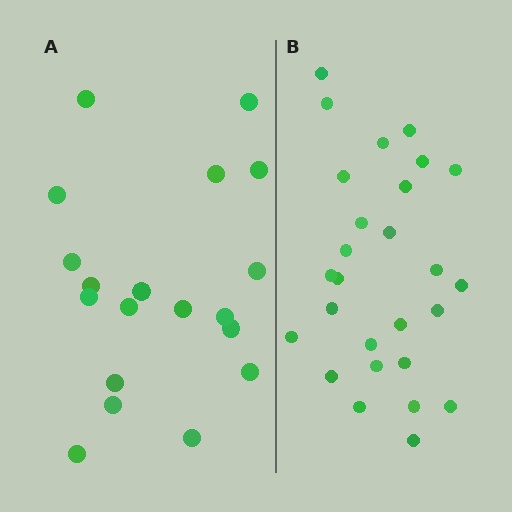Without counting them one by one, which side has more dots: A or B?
Region B (the right region) has more dots.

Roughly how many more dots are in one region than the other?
Region B has roughly 8 or so more dots than region A.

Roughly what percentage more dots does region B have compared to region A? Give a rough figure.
About 40% more.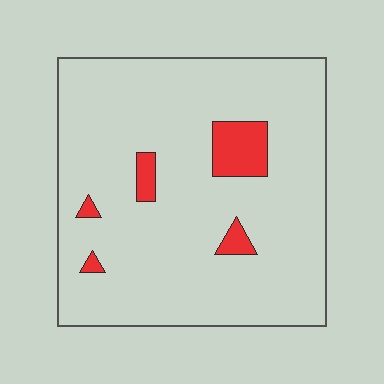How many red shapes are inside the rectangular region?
5.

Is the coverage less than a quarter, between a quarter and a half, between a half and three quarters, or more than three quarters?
Less than a quarter.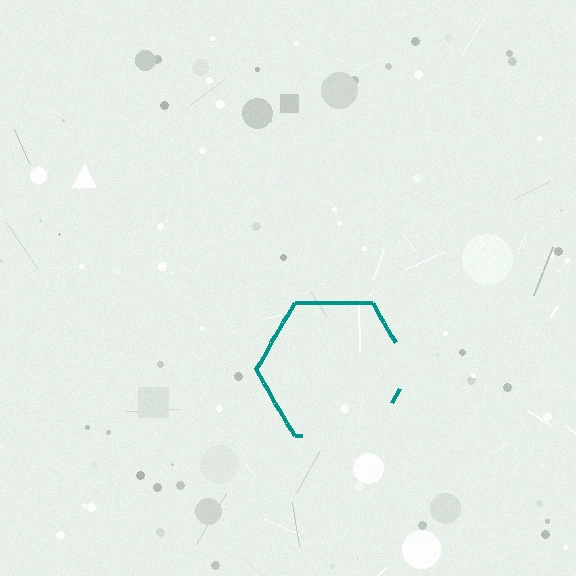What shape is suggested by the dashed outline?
The dashed outline suggests a hexagon.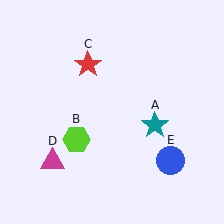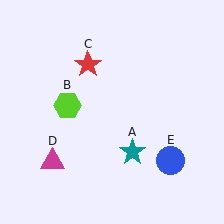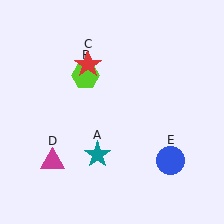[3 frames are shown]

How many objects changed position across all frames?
2 objects changed position: teal star (object A), lime hexagon (object B).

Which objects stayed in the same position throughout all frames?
Red star (object C) and magenta triangle (object D) and blue circle (object E) remained stationary.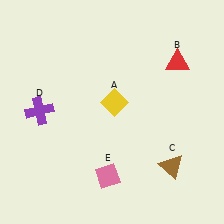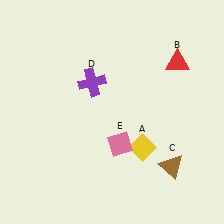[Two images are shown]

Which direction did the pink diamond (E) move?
The pink diamond (E) moved up.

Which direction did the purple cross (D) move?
The purple cross (D) moved right.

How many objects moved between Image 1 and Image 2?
3 objects moved between the two images.